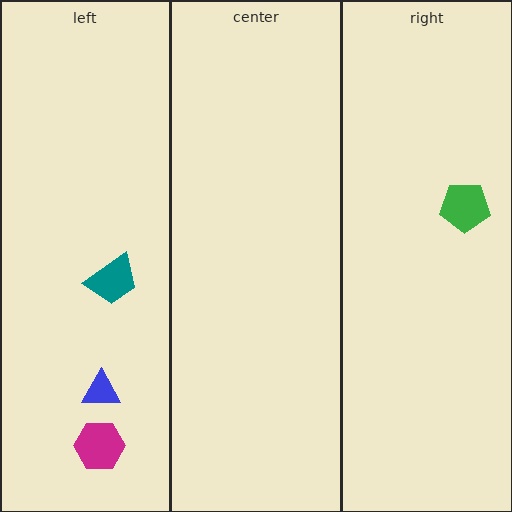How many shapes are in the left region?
3.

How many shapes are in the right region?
1.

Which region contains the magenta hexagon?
The left region.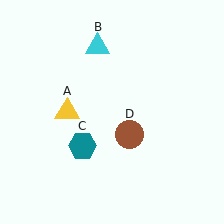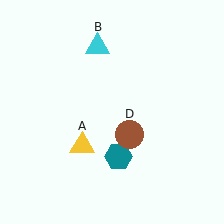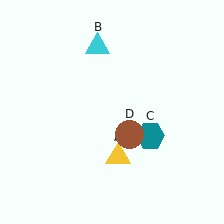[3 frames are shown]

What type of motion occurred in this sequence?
The yellow triangle (object A), teal hexagon (object C) rotated counterclockwise around the center of the scene.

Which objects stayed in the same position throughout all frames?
Cyan triangle (object B) and brown circle (object D) remained stationary.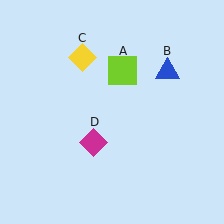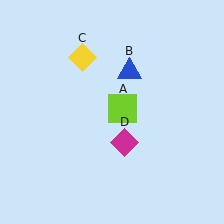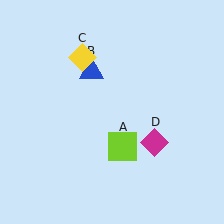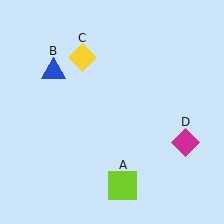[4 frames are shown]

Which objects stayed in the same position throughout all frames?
Yellow diamond (object C) remained stationary.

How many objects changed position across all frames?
3 objects changed position: lime square (object A), blue triangle (object B), magenta diamond (object D).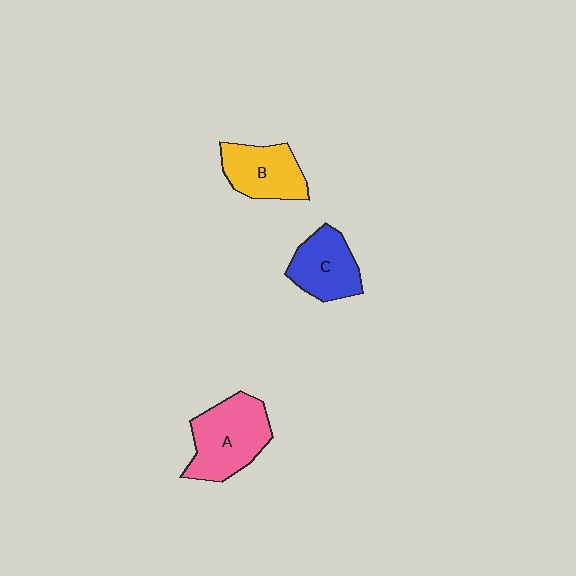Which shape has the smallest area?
Shape C (blue).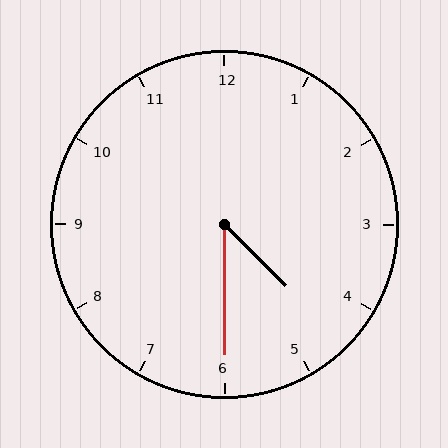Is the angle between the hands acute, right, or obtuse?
It is acute.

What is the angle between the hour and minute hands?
Approximately 45 degrees.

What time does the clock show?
4:30.